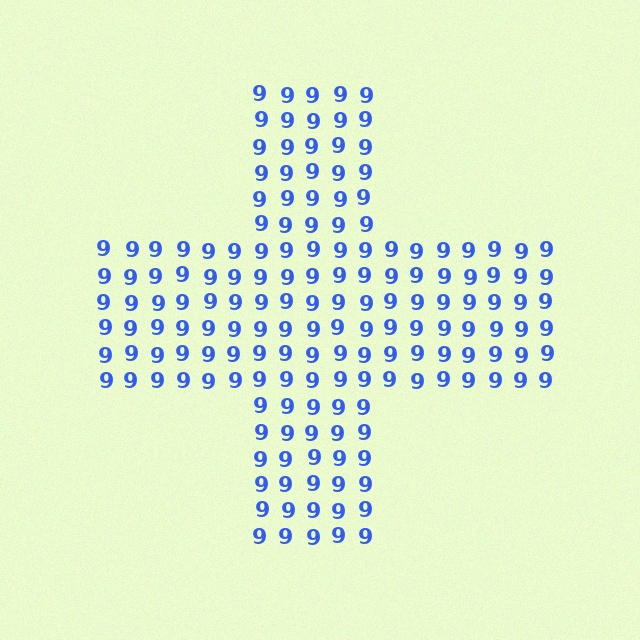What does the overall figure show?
The overall figure shows a cross.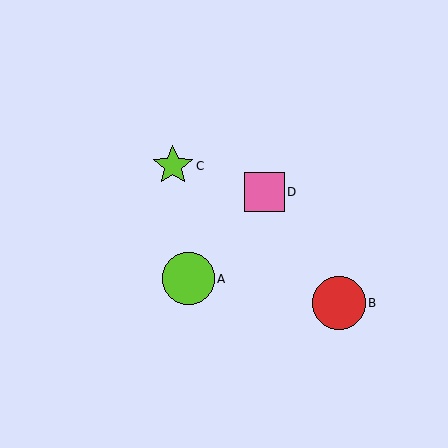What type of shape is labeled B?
Shape B is a red circle.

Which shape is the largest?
The red circle (labeled B) is the largest.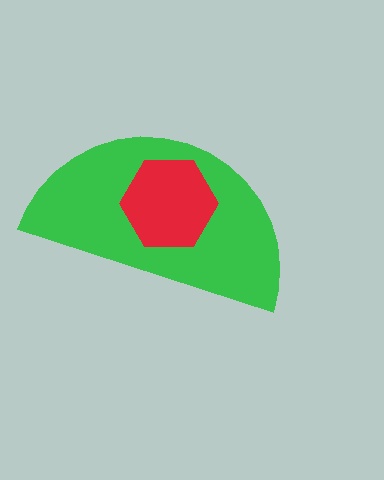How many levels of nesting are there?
2.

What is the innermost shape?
The red hexagon.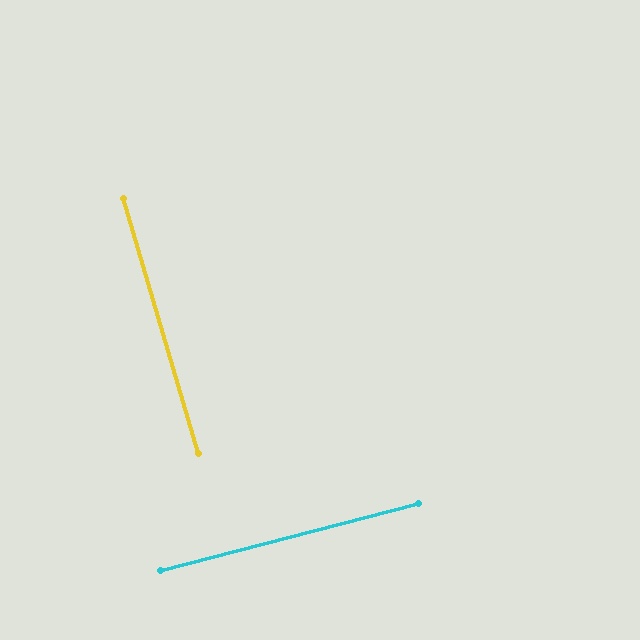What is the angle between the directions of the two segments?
Approximately 88 degrees.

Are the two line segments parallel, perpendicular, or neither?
Perpendicular — they meet at approximately 88°.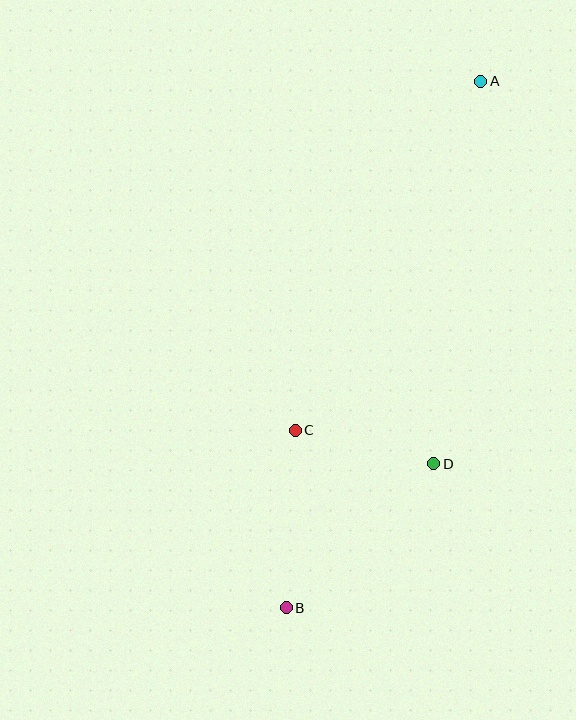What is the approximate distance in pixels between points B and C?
The distance between B and C is approximately 177 pixels.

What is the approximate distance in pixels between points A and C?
The distance between A and C is approximately 395 pixels.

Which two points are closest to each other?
Points C and D are closest to each other.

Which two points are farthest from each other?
Points A and B are farthest from each other.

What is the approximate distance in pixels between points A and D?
The distance between A and D is approximately 385 pixels.